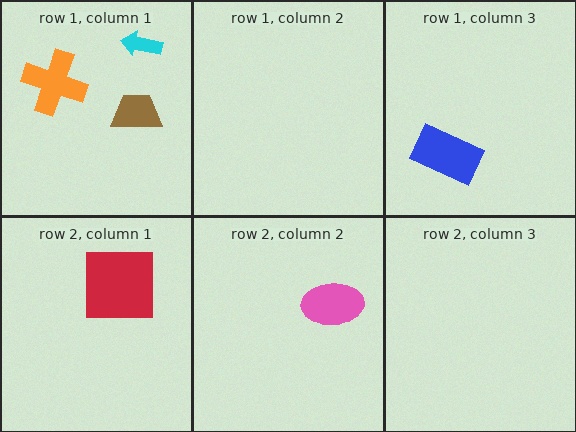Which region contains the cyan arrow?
The row 1, column 1 region.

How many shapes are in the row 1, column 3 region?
1.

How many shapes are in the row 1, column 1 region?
3.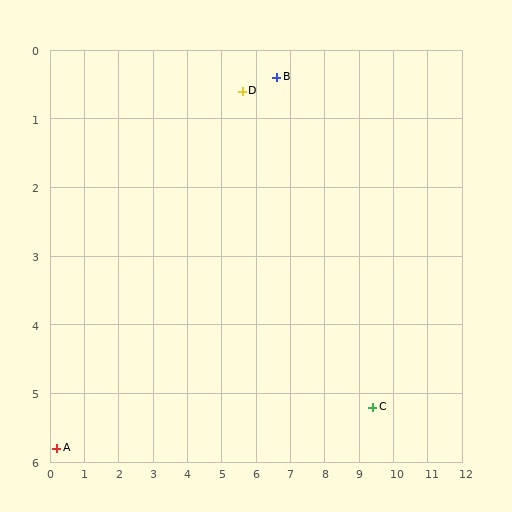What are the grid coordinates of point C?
Point C is at approximately (9.4, 5.2).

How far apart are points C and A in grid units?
Points C and A are about 9.2 grid units apart.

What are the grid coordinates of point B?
Point B is at approximately (6.6, 0.4).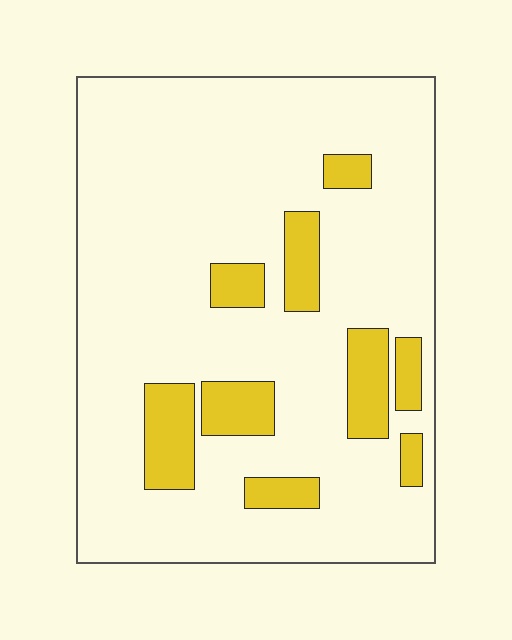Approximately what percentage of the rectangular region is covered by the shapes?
Approximately 15%.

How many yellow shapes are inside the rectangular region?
9.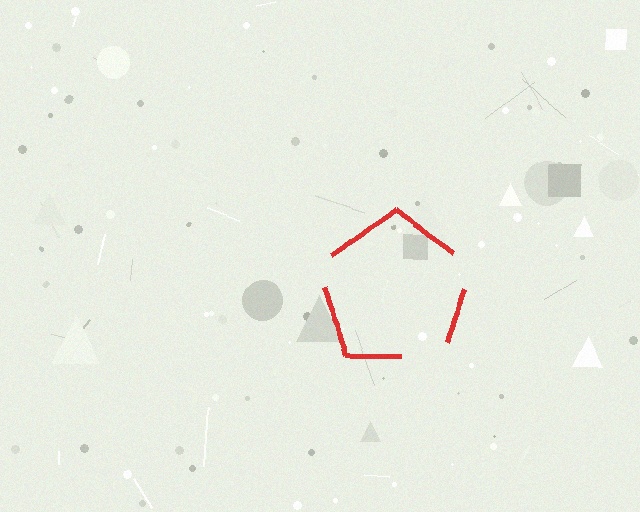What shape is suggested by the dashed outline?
The dashed outline suggests a pentagon.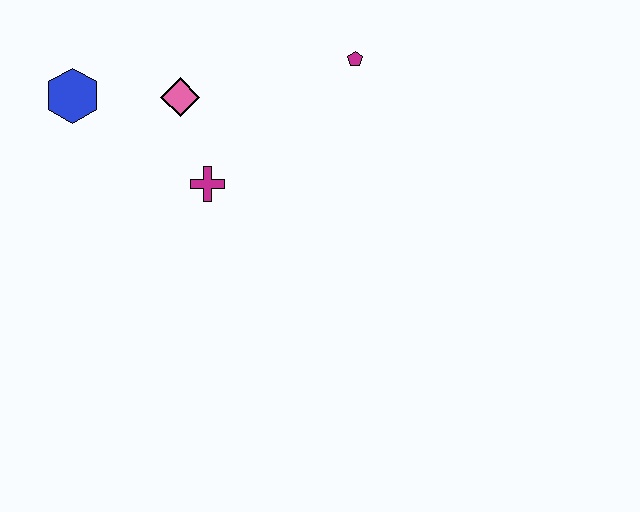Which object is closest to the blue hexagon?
The pink diamond is closest to the blue hexagon.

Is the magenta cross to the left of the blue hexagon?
No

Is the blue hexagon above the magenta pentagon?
No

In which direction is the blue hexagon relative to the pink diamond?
The blue hexagon is to the left of the pink diamond.